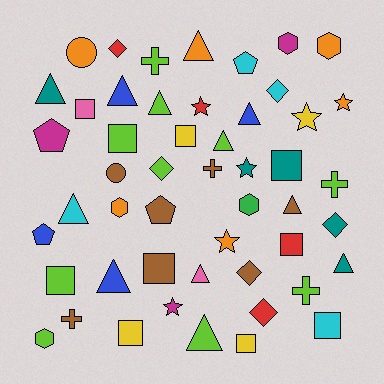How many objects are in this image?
There are 50 objects.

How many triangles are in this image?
There are 12 triangles.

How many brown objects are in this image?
There are 7 brown objects.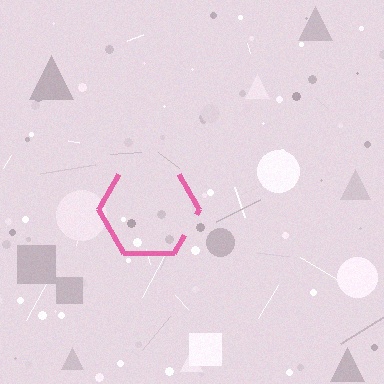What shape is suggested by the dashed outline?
The dashed outline suggests a hexagon.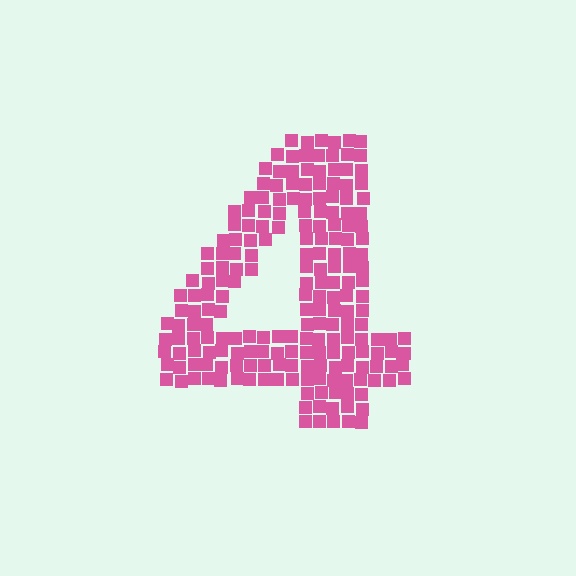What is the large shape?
The large shape is the digit 4.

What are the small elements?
The small elements are squares.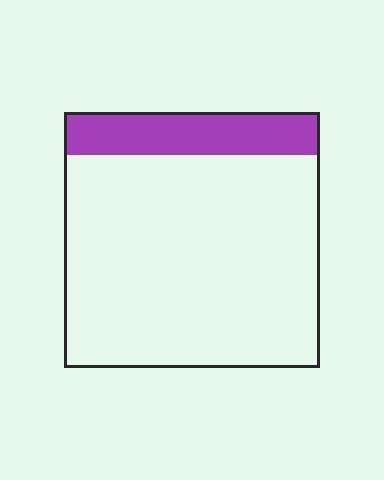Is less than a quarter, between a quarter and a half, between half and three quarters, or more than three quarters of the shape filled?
Less than a quarter.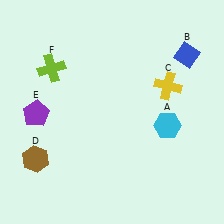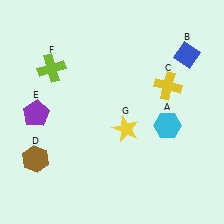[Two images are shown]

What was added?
A yellow star (G) was added in Image 2.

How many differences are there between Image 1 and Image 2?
There is 1 difference between the two images.